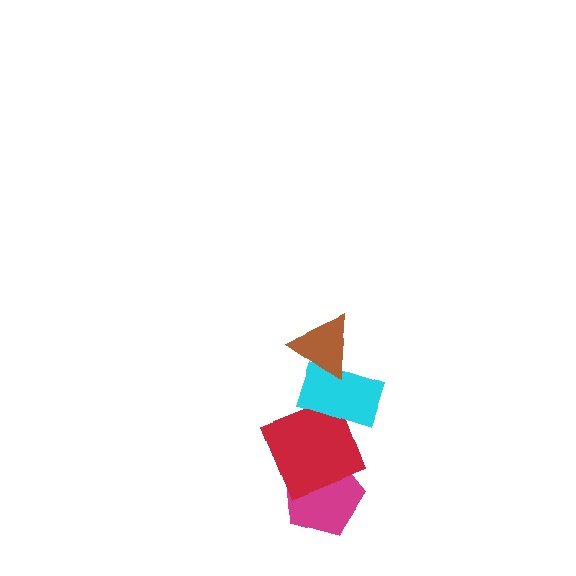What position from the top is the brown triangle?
The brown triangle is 1st from the top.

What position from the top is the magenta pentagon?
The magenta pentagon is 4th from the top.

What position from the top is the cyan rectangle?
The cyan rectangle is 2nd from the top.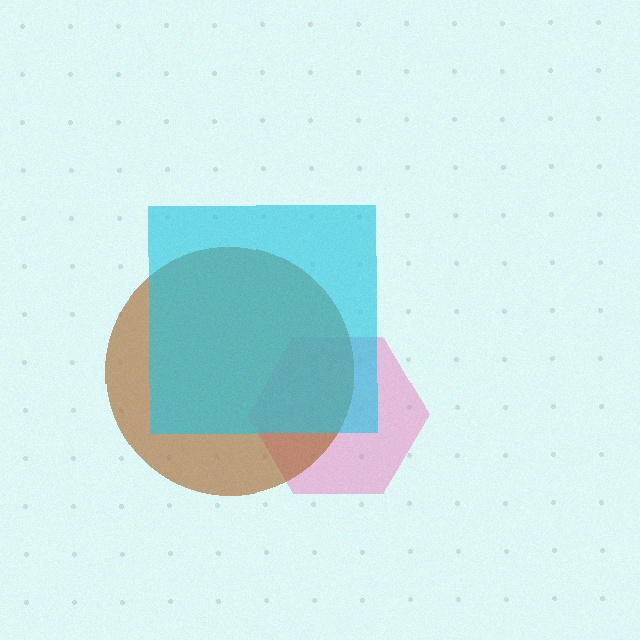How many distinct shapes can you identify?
There are 3 distinct shapes: a pink hexagon, a brown circle, a cyan square.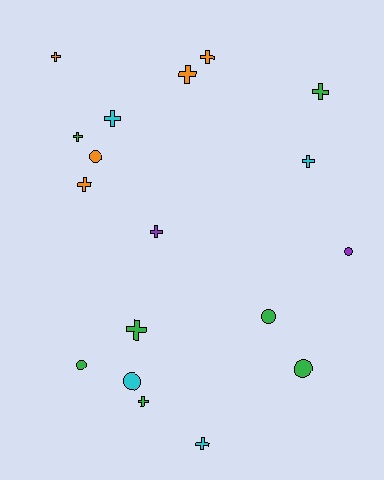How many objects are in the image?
There are 18 objects.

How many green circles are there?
There are 3 green circles.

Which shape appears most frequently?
Cross, with 12 objects.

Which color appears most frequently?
Green, with 7 objects.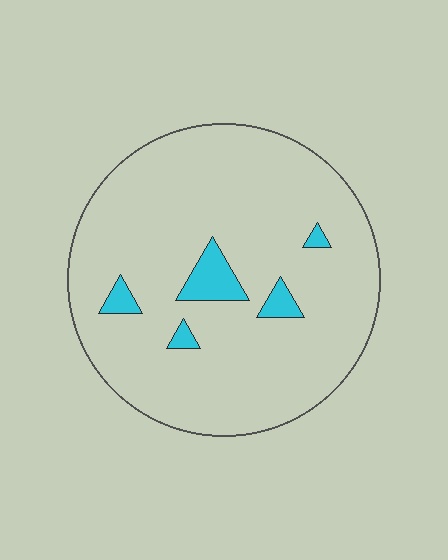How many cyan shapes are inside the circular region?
5.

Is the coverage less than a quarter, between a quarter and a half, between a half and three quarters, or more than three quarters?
Less than a quarter.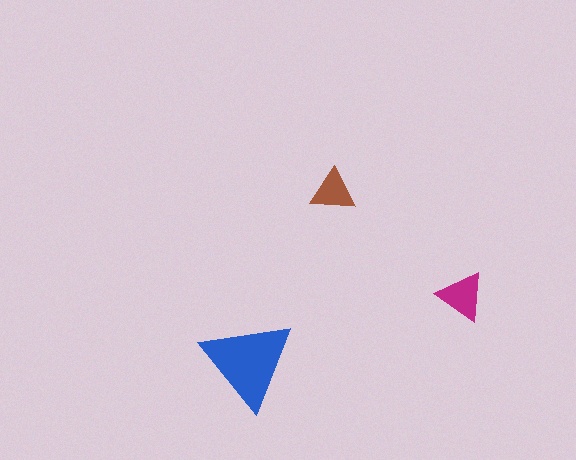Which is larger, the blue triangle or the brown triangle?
The blue one.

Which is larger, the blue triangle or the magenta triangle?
The blue one.